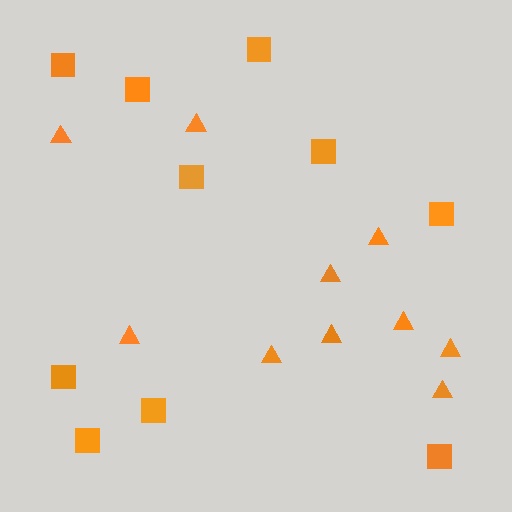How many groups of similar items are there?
There are 2 groups: one group of triangles (10) and one group of squares (10).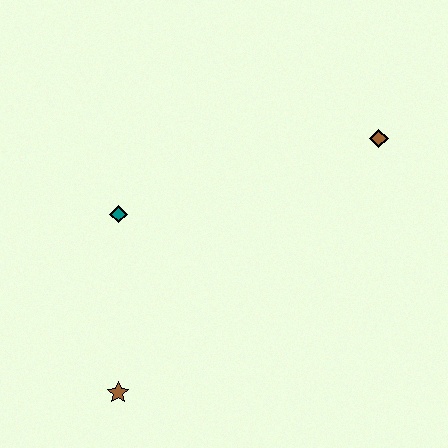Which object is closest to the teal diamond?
The brown star is closest to the teal diamond.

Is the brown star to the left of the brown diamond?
Yes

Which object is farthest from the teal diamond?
The brown diamond is farthest from the teal diamond.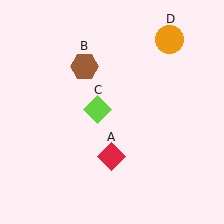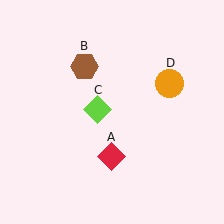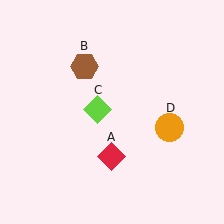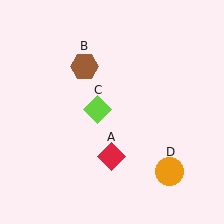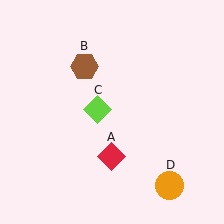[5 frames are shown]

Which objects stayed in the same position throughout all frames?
Red diamond (object A) and brown hexagon (object B) and lime diamond (object C) remained stationary.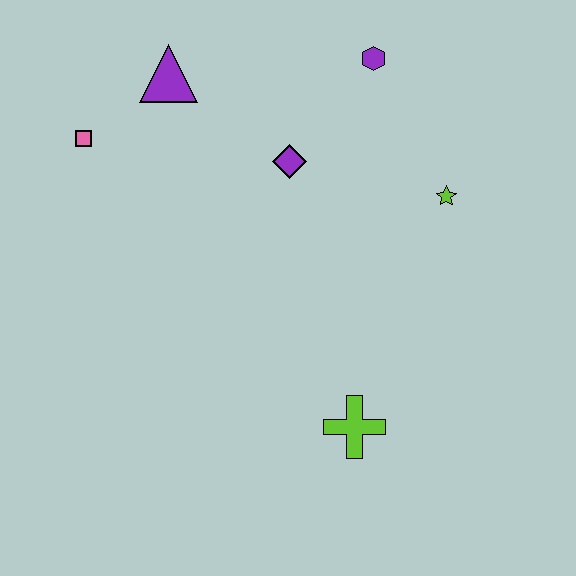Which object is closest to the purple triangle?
The pink square is closest to the purple triangle.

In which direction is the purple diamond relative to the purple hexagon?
The purple diamond is below the purple hexagon.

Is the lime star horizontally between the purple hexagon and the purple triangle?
No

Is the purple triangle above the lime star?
Yes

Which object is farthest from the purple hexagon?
The lime cross is farthest from the purple hexagon.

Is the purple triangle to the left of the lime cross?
Yes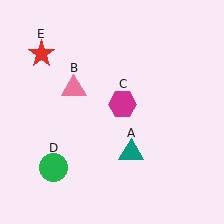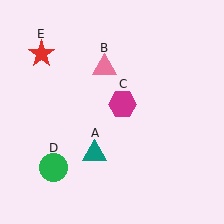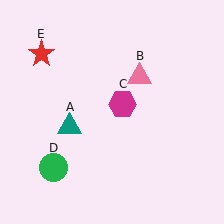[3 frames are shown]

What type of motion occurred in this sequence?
The teal triangle (object A), pink triangle (object B) rotated clockwise around the center of the scene.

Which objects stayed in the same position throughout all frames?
Magenta hexagon (object C) and green circle (object D) and red star (object E) remained stationary.